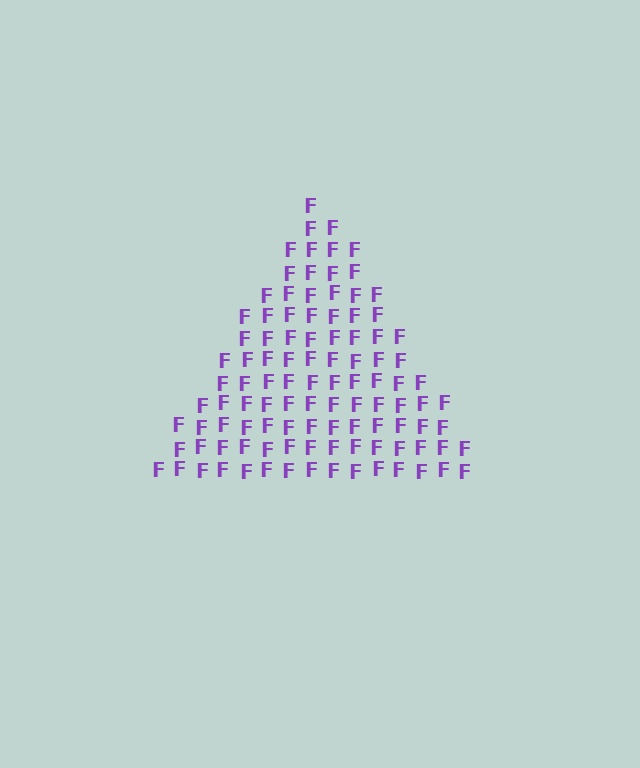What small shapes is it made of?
It is made of small letter F's.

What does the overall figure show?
The overall figure shows a triangle.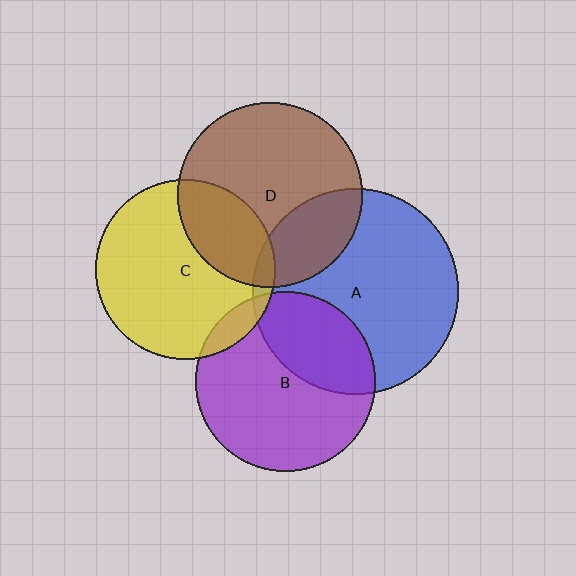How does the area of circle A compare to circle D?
Approximately 1.2 times.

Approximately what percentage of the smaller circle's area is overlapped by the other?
Approximately 25%.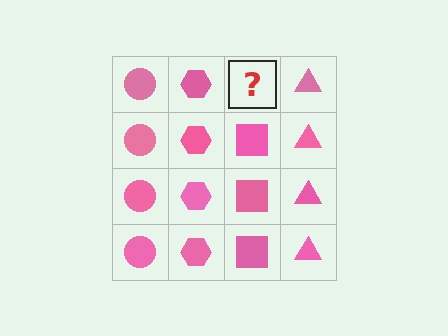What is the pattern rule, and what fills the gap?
The rule is that each column has a consistent shape. The gap should be filled with a pink square.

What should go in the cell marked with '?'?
The missing cell should contain a pink square.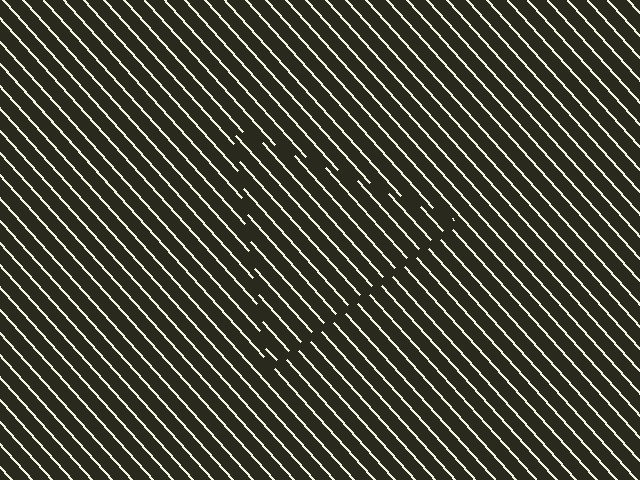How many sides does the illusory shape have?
3 sides — the line-ends trace a triangle.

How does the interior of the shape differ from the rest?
The interior of the shape contains the same grating, shifted by half a period — the contour is defined by the phase discontinuity where line-ends from the inner and outer gratings abut.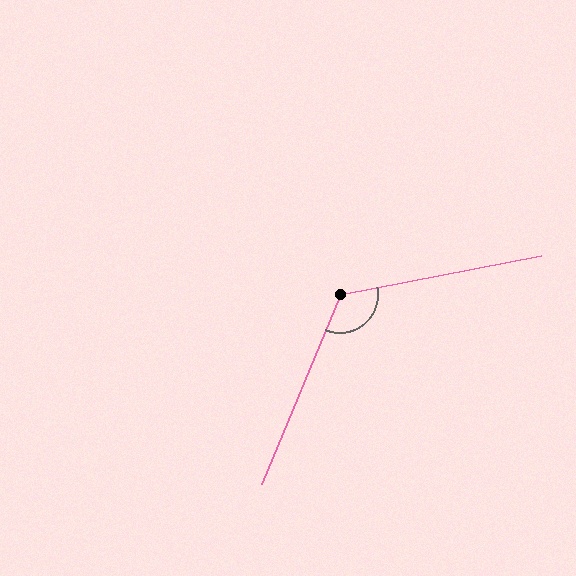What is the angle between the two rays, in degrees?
Approximately 123 degrees.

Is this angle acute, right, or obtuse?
It is obtuse.